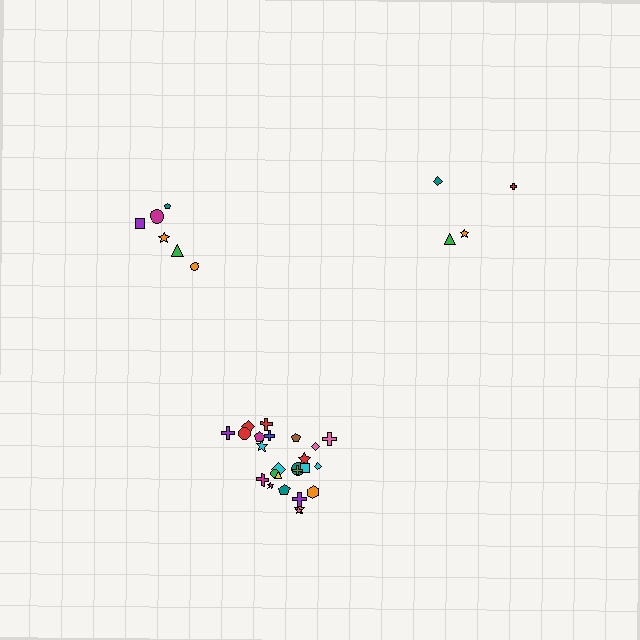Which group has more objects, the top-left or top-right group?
The top-left group.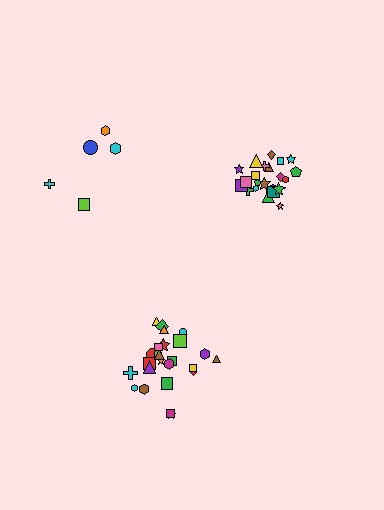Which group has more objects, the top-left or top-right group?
The top-right group.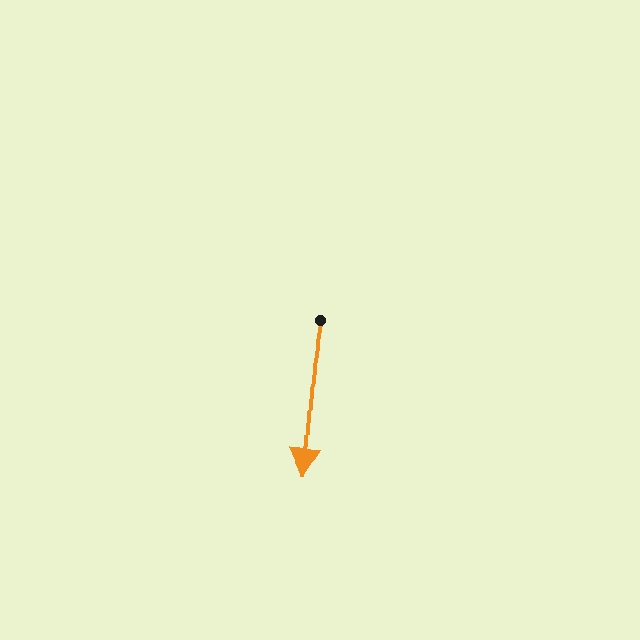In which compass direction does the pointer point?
South.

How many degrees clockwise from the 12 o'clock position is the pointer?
Approximately 185 degrees.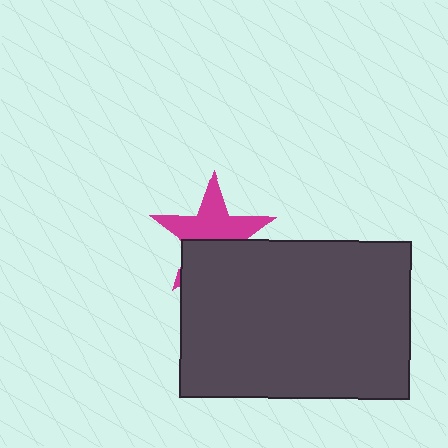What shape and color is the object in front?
The object in front is a dark gray rectangle.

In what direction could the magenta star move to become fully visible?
The magenta star could move up. That would shift it out from behind the dark gray rectangle entirely.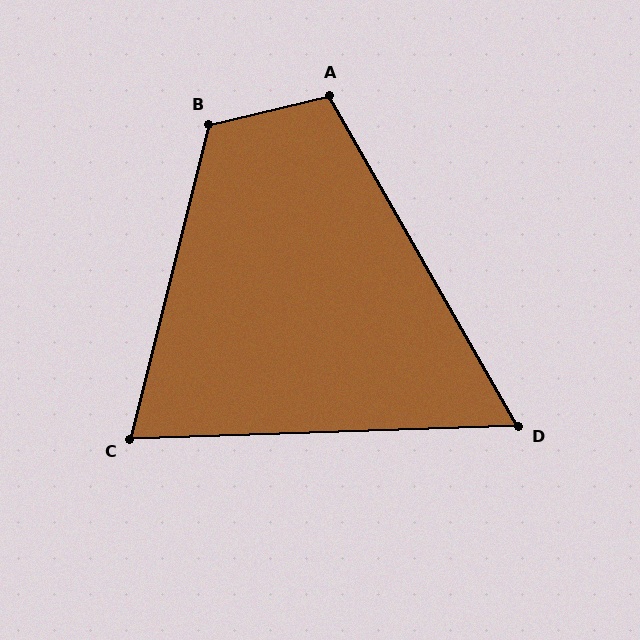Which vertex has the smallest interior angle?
D, at approximately 62 degrees.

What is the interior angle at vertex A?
Approximately 106 degrees (obtuse).